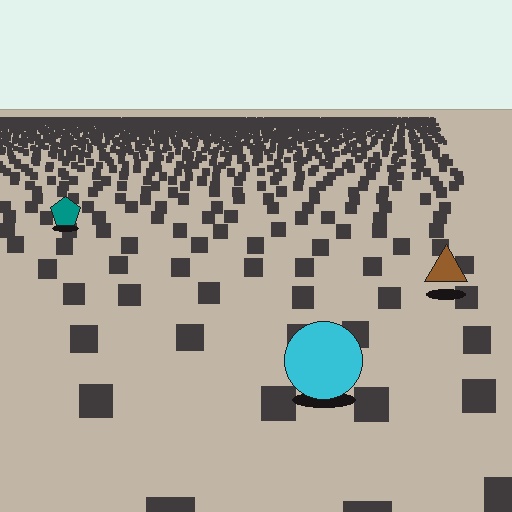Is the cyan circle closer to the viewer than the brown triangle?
Yes. The cyan circle is closer — you can tell from the texture gradient: the ground texture is coarser near it.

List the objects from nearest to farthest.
From nearest to farthest: the cyan circle, the brown triangle, the teal pentagon.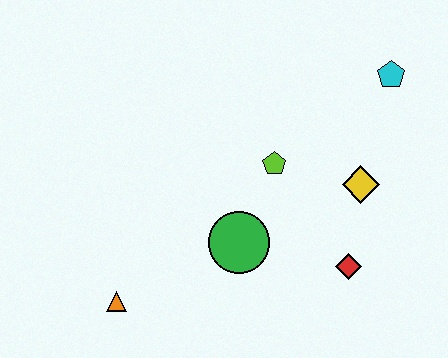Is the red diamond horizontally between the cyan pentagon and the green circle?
Yes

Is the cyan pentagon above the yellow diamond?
Yes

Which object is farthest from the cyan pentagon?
The orange triangle is farthest from the cyan pentagon.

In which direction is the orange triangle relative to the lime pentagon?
The orange triangle is to the left of the lime pentagon.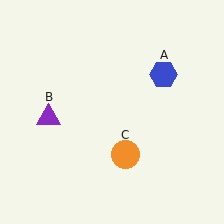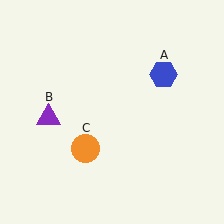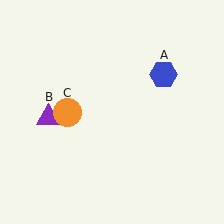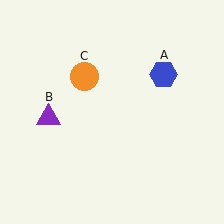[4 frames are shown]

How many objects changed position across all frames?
1 object changed position: orange circle (object C).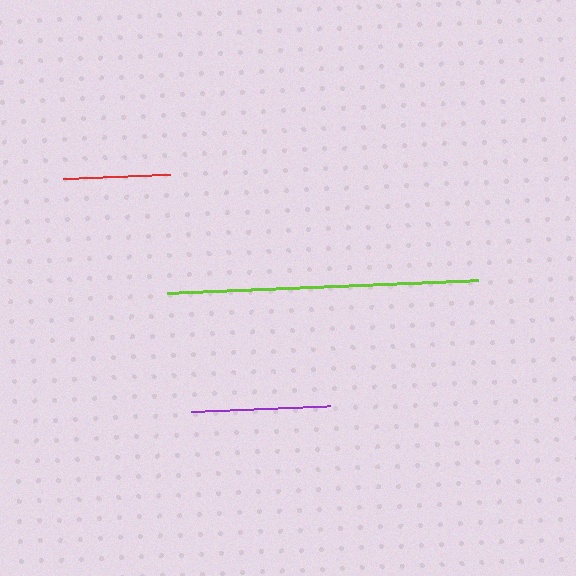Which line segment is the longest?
The lime line is the longest at approximately 310 pixels.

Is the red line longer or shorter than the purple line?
The purple line is longer than the red line.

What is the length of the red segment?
The red segment is approximately 108 pixels long.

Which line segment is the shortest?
The red line is the shortest at approximately 108 pixels.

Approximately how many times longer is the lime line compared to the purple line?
The lime line is approximately 2.2 times the length of the purple line.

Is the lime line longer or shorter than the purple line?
The lime line is longer than the purple line.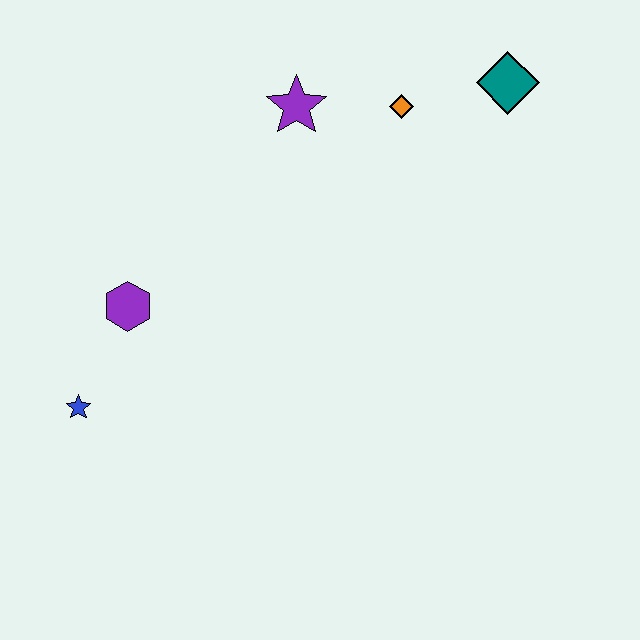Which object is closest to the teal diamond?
The orange diamond is closest to the teal diamond.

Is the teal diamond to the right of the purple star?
Yes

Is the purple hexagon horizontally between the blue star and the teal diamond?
Yes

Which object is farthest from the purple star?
The blue star is farthest from the purple star.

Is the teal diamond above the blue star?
Yes